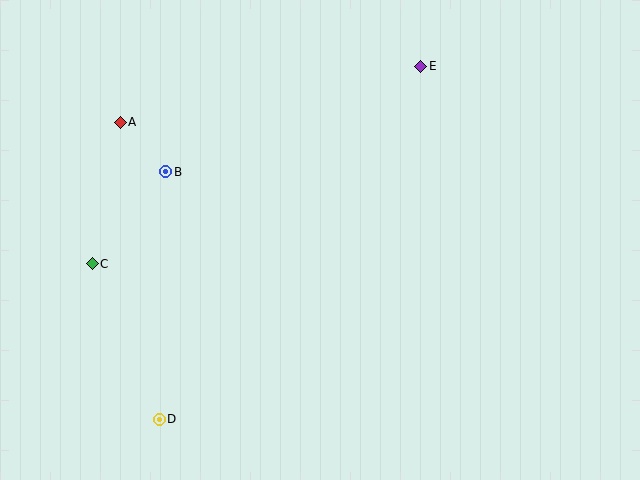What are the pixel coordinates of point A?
Point A is at (120, 122).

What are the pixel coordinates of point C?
Point C is at (92, 264).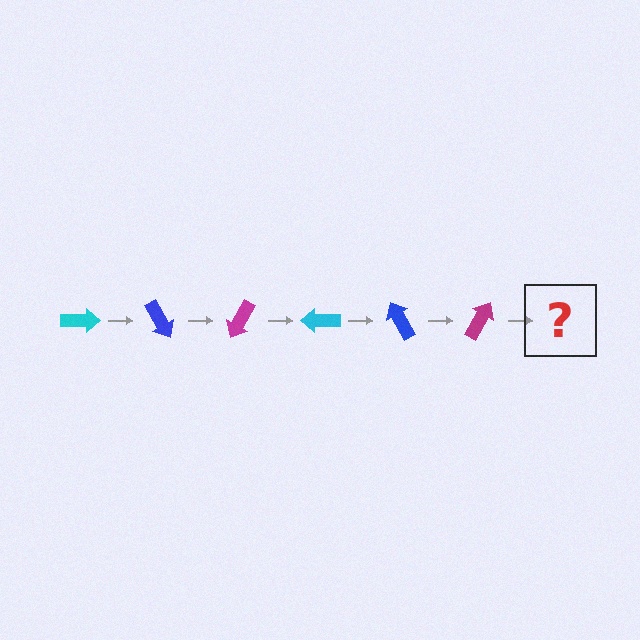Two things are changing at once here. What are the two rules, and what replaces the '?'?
The two rules are that it rotates 60 degrees each step and the color cycles through cyan, blue, and magenta. The '?' should be a cyan arrow, rotated 360 degrees from the start.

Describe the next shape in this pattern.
It should be a cyan arrow, rotated 360 degrees from the start.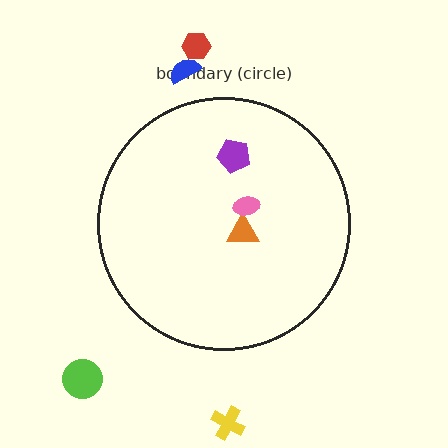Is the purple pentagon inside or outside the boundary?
Inside.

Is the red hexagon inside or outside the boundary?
Outside.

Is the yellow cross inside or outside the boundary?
Outside.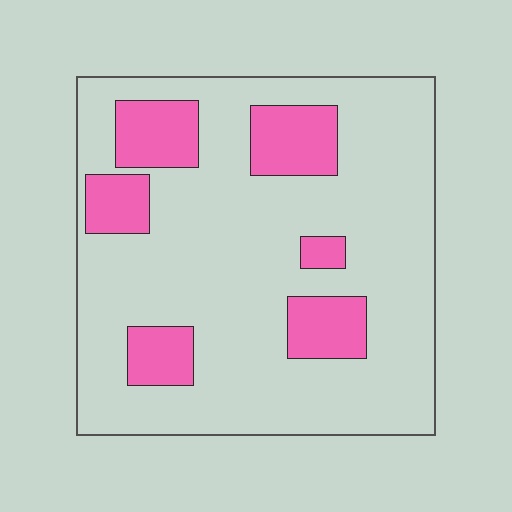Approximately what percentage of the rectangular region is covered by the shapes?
Approximately 20%.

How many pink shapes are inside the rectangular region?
6.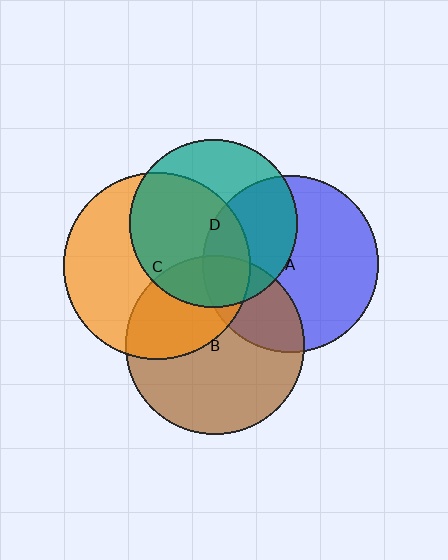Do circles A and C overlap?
Yes.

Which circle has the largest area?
Circle C (orange).